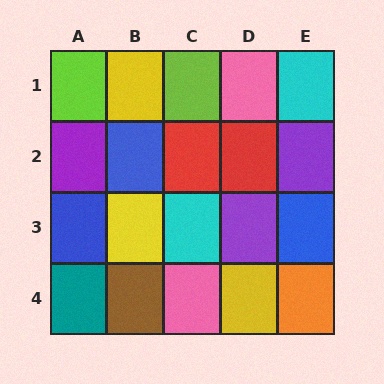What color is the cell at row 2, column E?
Purple.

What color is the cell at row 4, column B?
Brown.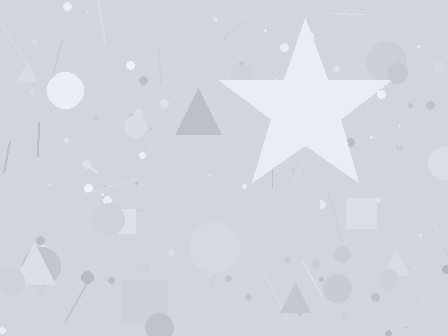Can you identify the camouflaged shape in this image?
The camouflaged shape is a star.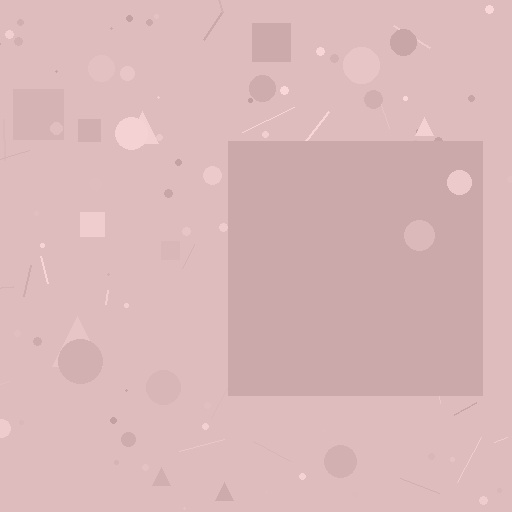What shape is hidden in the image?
A square is hidden in the image.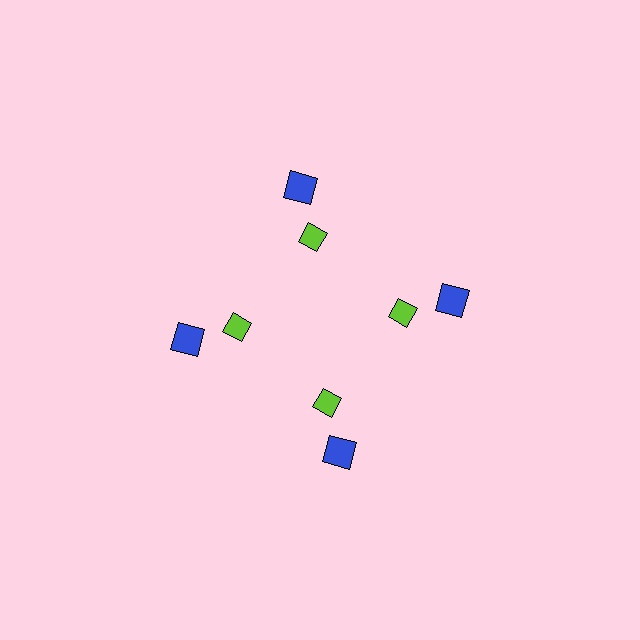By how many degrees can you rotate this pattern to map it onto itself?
The pattern maps onto itself every 90 degrees of rotation.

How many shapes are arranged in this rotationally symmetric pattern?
There are 8 shapes, arranged in 4 groups of 2.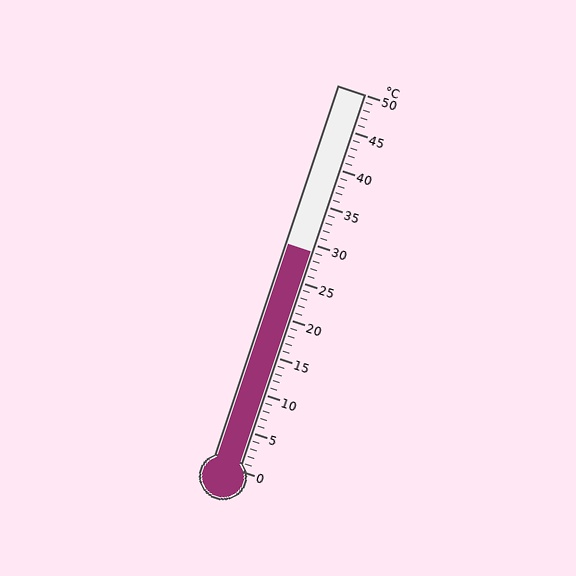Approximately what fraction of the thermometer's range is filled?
The thermometer is filled to approximately 60% of its range.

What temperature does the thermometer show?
The thermometer shows approximately 29°C.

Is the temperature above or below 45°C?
The temperature is below 45°C.